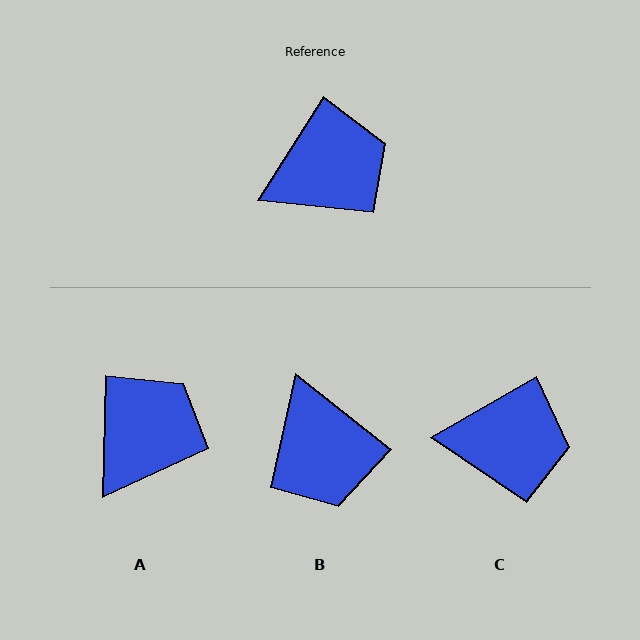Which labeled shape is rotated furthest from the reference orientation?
B, about 96 degrees away.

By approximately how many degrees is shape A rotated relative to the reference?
Approximately 31 degrees counter-clockwise.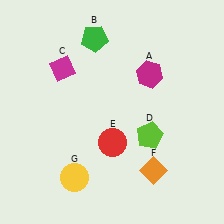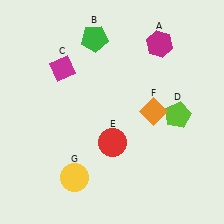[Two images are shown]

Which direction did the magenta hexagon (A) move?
The magenta hexagon (A) moved up.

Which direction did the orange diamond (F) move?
The orange diamond (F) moved up.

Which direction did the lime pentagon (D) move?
The lime pentagon (D) moved right.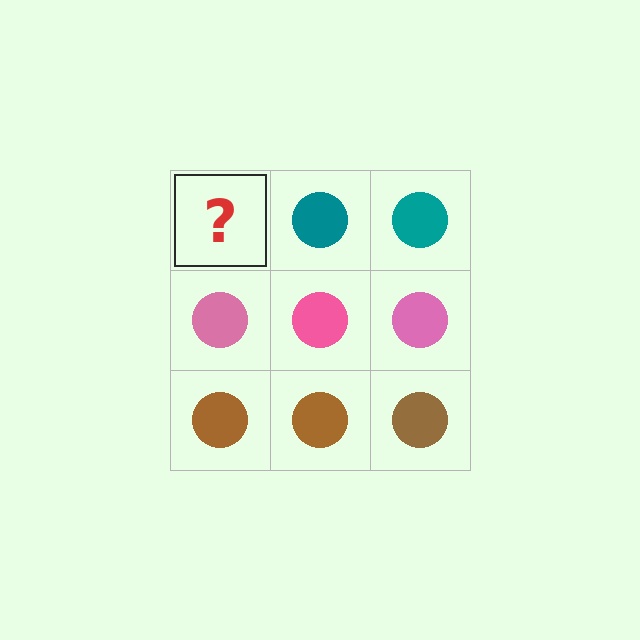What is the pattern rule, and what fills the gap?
The rule is that each row has a consistent color. The gap should be filled with a teal circle.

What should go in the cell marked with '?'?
The missing cell should contain a teal circle.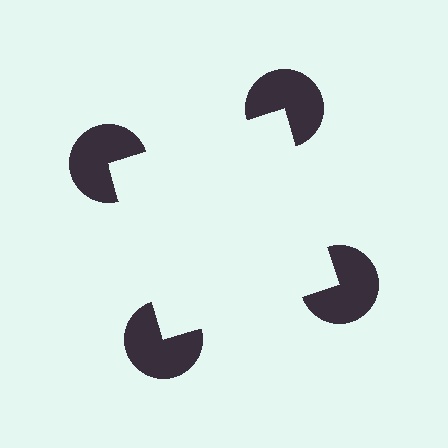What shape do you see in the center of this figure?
An illusory square — its edges are inferred from the aligned wedge cuts in the pac-man discs, not physically drawn.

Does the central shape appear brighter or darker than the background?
It typically appears slightly brighter than the background, even though no actual brightness change is drawn.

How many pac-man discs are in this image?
There are 4 — one at each vertex of the illusory square.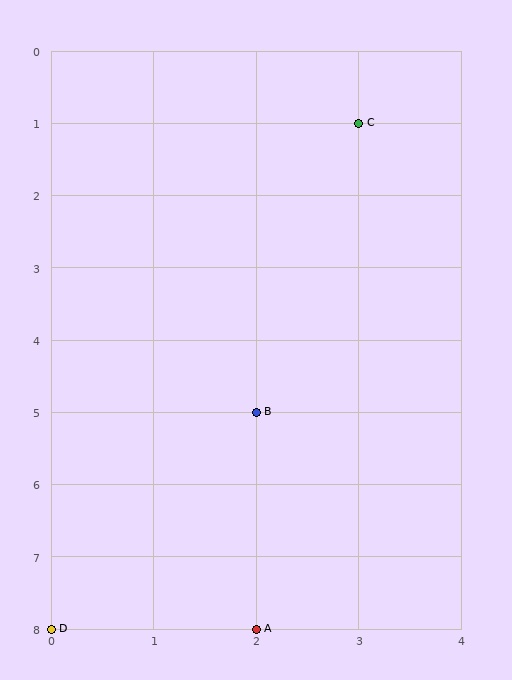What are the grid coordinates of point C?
Point C is at grid coordinates (3, 1).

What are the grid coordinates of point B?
Point B is at grid coordinates (2, 5).